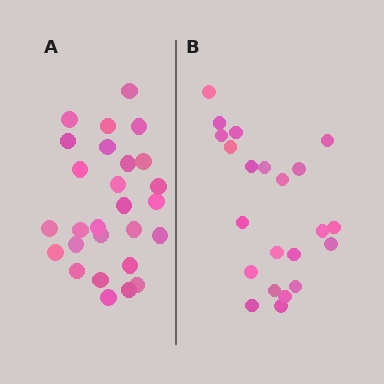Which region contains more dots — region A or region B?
Region A (the left region) has more dots.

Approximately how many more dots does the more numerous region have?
Region A has about 5 more dots than region B.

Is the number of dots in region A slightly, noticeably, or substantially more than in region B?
Region A has only slightly more — the two regions are fairly close. The ratio is roughly 1.2 to 1.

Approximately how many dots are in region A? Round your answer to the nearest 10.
About 30 dots. (The exact count is 27, which rounds to 30.)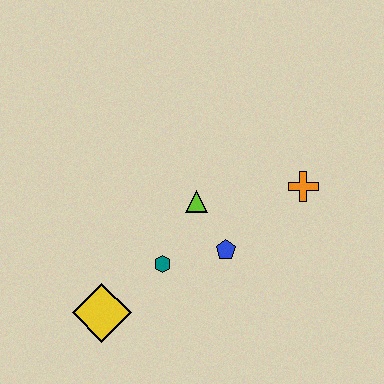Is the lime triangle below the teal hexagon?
No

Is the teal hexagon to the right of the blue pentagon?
No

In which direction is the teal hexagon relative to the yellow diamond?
The teal hexagon is to the right of the yellow diamond.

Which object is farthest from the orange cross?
The yellow diamond is farthest from the orange cross.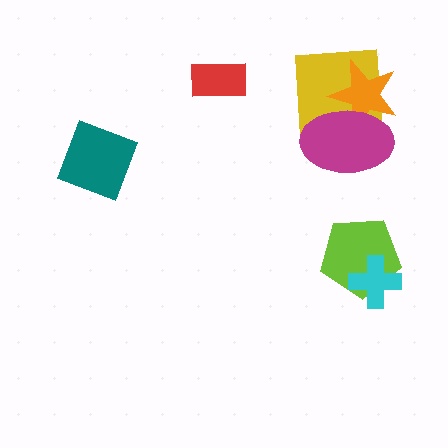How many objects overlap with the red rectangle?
0 objects overlap with the red rectangle.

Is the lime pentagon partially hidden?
Yes, it is partially covered by another shape.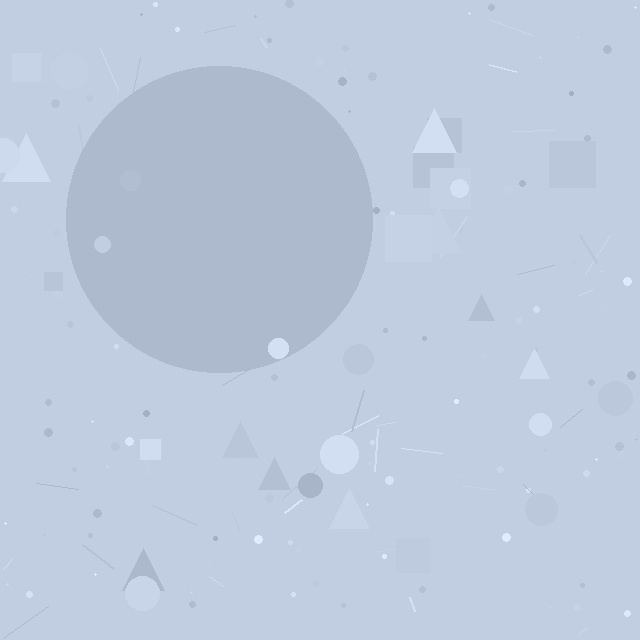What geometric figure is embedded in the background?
A circle is embedded in the background.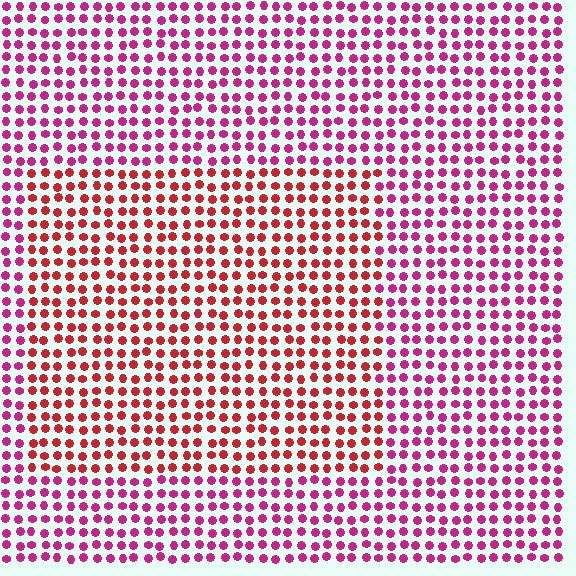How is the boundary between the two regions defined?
The boundary is defined purely by a slight shift in hue (about 34 degrees). Spacing, size, and orientation are identical on both sides.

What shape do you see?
I see a rectangle.